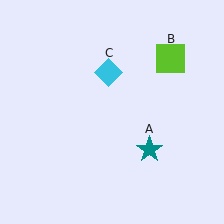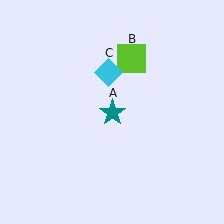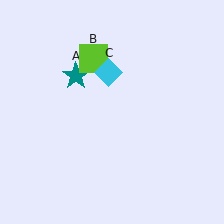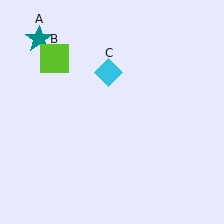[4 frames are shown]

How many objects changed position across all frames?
2 objects changed position: teal star (object A), lime square (object B).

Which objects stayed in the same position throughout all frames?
Cyan diamond (object C) remained stationary.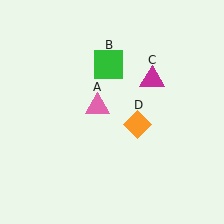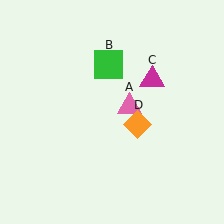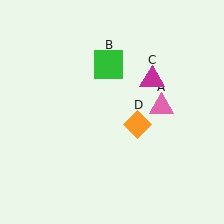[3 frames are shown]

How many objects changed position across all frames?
1 object changed position: pink triangle (object A).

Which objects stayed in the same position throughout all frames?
Green square (object B) and magenta triangle (object C) and orange diamond (object D) remained stationary.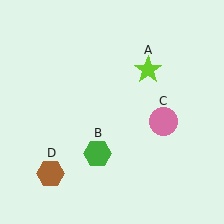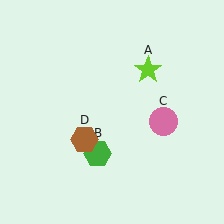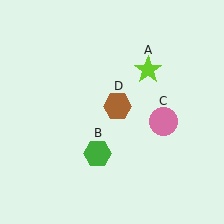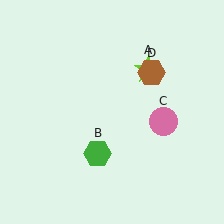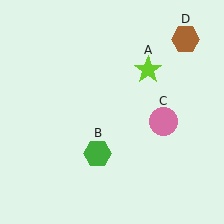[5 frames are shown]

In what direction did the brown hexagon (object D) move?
The brown hexagon (object D) moved up and to the right.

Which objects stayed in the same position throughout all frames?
Lime star (object A) and green hexagon (object B) and pink circle (object C) remained stationary.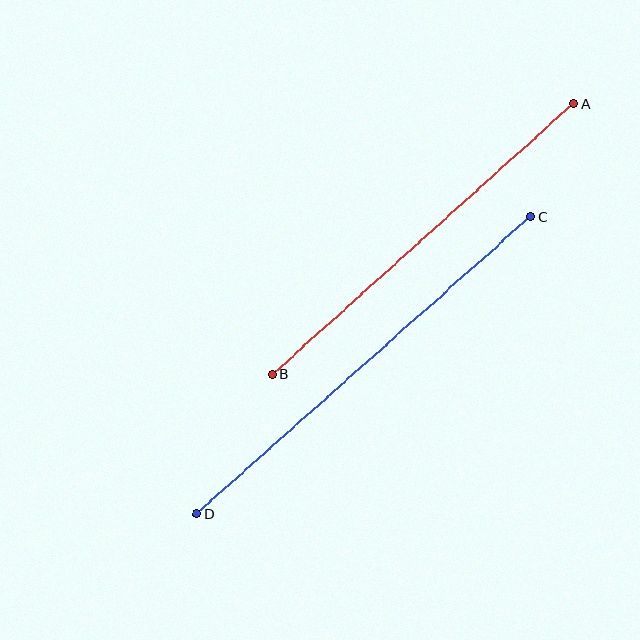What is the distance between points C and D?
The distance is approximately 448 pixels.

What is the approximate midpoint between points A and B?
The midpoint is at approximately (423, 239) pixels.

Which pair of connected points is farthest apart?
Points C and D are farthest apart.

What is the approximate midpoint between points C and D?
The midpoint is at approximately (364, 366) pixels.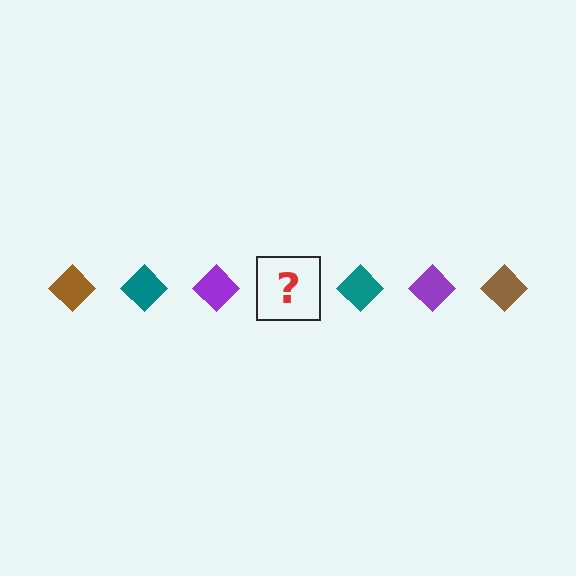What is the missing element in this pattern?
The missing element is a brown diamond.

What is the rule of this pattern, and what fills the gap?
The rule is that the pattern cycles through brown, teal, purple diamonds. The gap should be filled with a brown diamond.